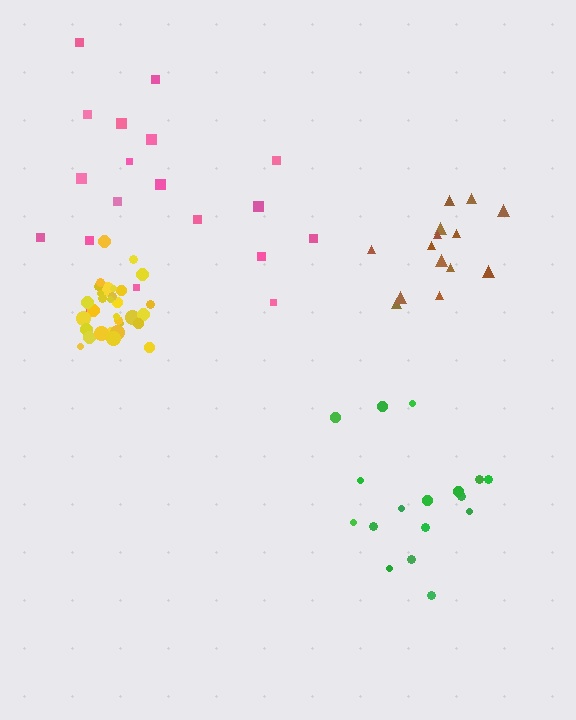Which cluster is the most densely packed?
Yellow.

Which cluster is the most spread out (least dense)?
Pink.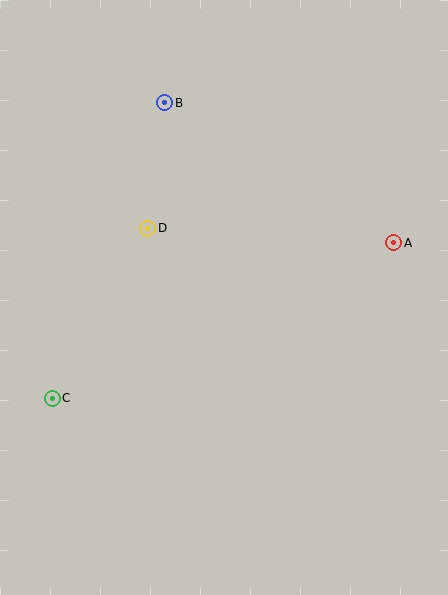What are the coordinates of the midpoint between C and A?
The midpoint between C and A is at (223, 320).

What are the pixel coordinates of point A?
Point A is at (394, 243).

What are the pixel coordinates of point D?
Point D is at (148, 228).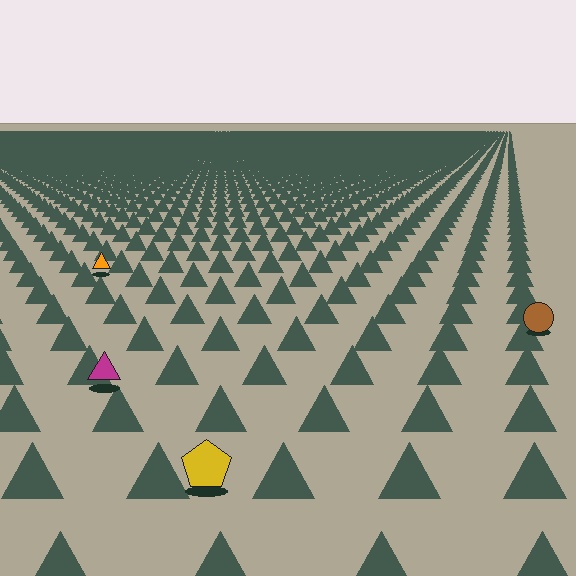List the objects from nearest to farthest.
From nearest to farthest: the yellow pentagon, the magenta triangle, the brown circle, the orange triangle.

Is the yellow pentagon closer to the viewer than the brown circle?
Yes. The yellow pentagon is closer — you can tell from the texture gradient: the ground texture is coarser near it.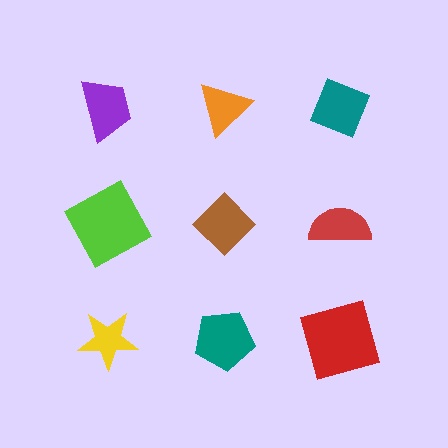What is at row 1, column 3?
A teal diamond.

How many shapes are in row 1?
3 shapes.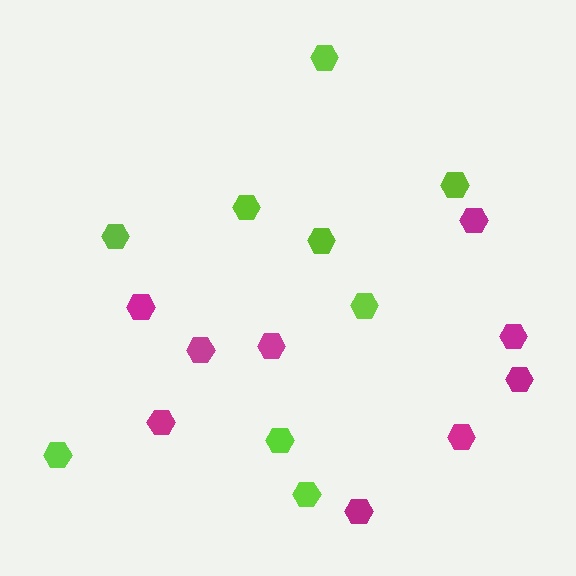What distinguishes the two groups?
There are 2 groups: one group of lime hexagons (9) and one group of magenta hexagons (9).